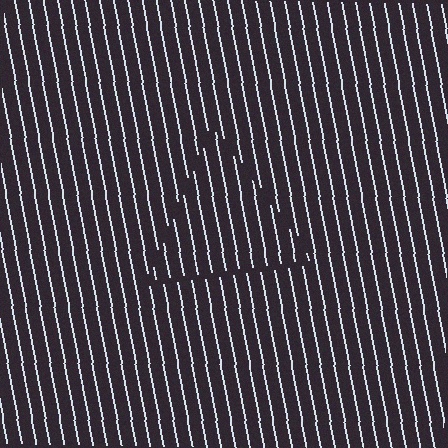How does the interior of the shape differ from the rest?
The interior of the shape contains the same grating, shifted by half a period — the contour is defined by the phase discontinuity where line-ends from the inner and outer gratings abut.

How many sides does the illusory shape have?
3 sides — the line-ends trace a triangle.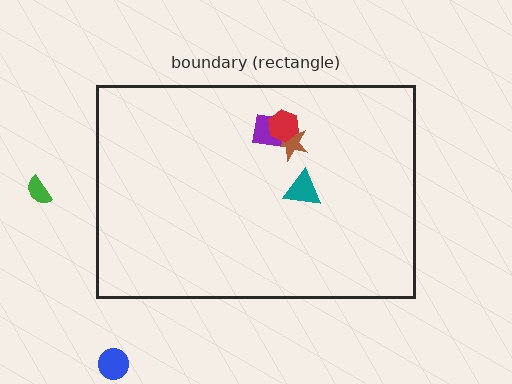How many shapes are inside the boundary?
4 inside, 2 outside.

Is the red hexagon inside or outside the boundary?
Inside.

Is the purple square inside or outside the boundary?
Inside.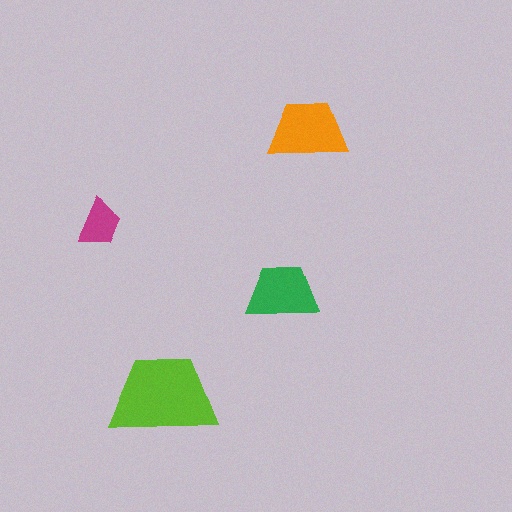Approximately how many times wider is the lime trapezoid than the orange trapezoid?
About 1.5 times wider.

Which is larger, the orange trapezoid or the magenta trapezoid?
The orange one.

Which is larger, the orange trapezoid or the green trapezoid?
The orange one.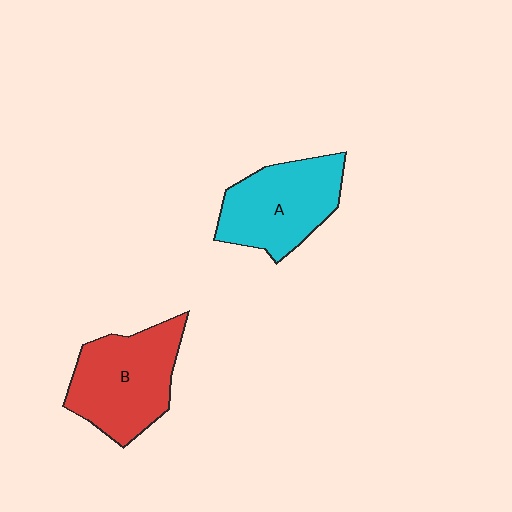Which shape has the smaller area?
Shape A (cyan).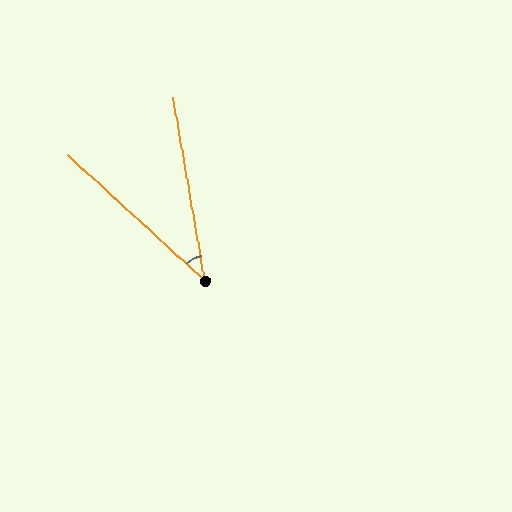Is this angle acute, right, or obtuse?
It is acute.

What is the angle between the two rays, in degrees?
Approximately 38 degrees.